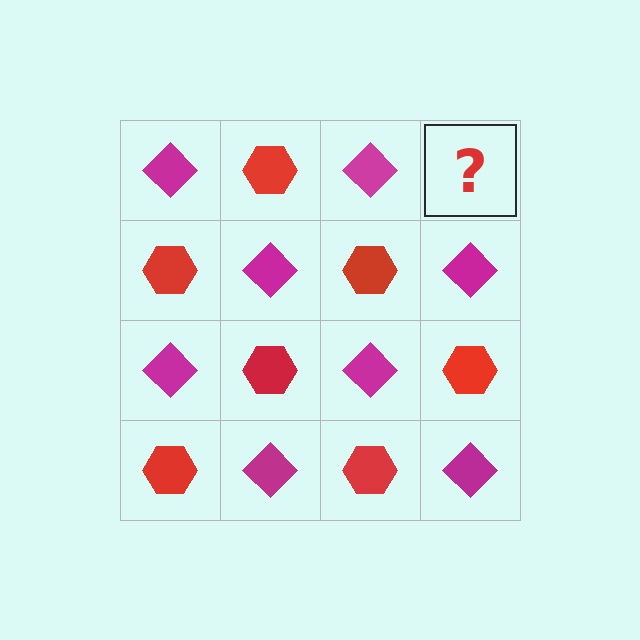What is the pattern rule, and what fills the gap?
The rule is that it alternates magenta diamond and red hexagon in a checkerboard pattern. The gap should be filled with a red hexagon.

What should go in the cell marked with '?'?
The missing cell should contain a red hexagon.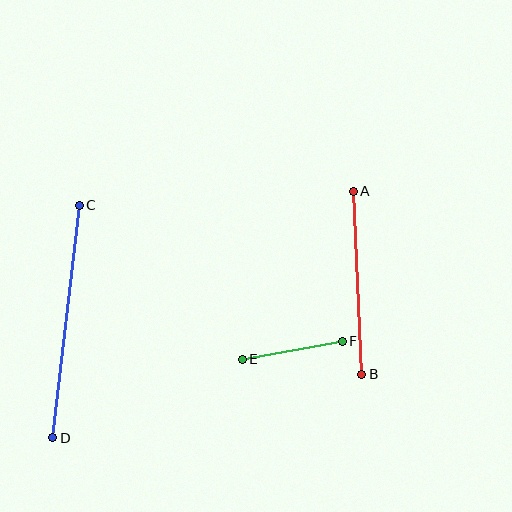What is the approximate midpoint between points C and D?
The midpoint is at approximately (66, 322) pixels.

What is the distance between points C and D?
The distance is approximately 234 pixels.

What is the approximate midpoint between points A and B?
The midpoint is at approximately (358, 283) pixels.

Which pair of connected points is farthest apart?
Points C and D are farthest apart.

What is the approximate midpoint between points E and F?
The midpoint is at approximately (292, 350) pixels.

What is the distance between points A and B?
The distance is approximately 183 pixels.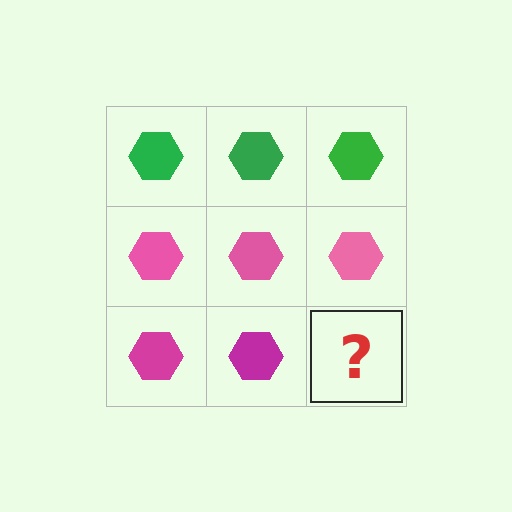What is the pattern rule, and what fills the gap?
The rule is that each row has a consistent color. The gap should be filled with a magenta hexagon.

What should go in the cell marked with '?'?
The missing cell should contain a magenta hexagon.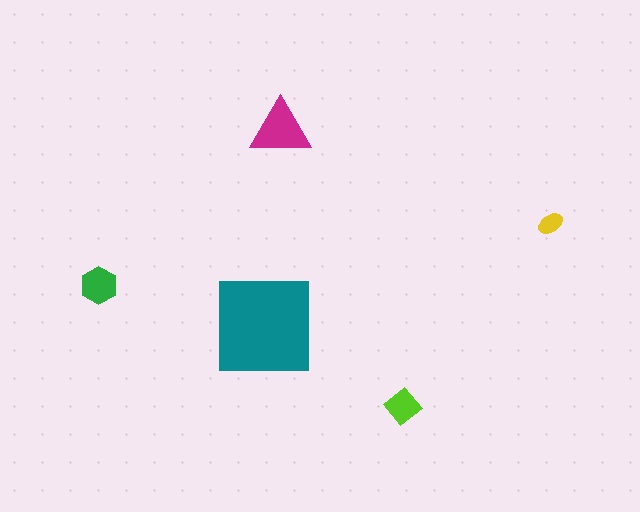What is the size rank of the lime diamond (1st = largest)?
4th.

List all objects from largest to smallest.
The teal square, the magenta triangle, the green hexagon, the lime diamond, the yellow ellipse.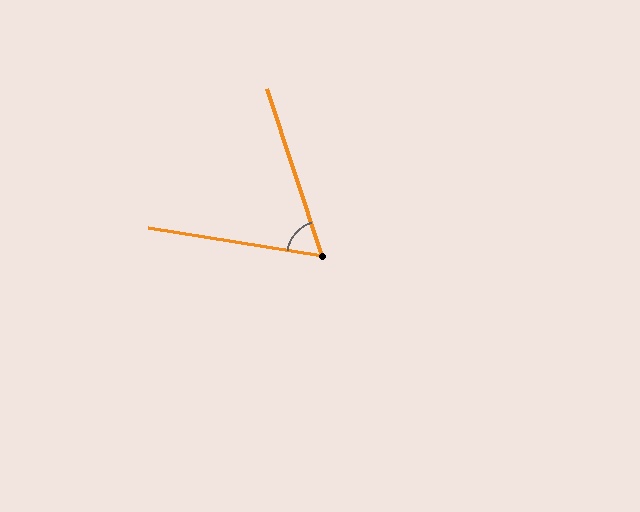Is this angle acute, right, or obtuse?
It is acute.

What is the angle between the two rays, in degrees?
Approximately 62 degrees.